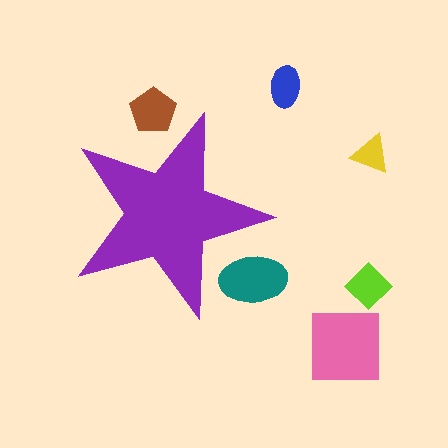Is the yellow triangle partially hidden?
No, the yellow triangle is fully visible.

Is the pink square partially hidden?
No, the pink square is fully visible.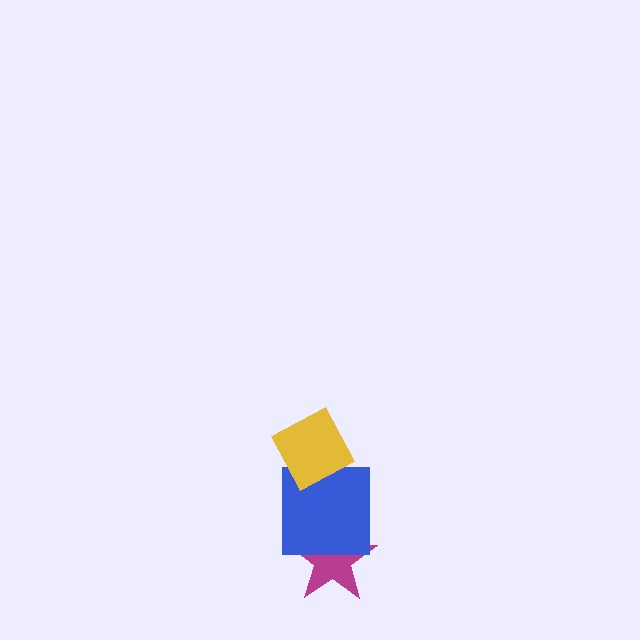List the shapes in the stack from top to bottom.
From top to bottom: the yellow diamond, the blue square, the magenta star.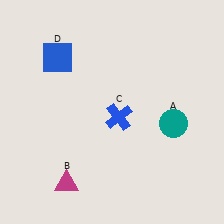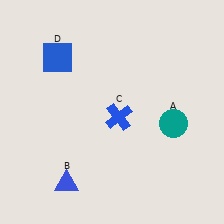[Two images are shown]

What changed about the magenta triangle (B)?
In Image 1, B is magenta. In Image 2, it changed to blue.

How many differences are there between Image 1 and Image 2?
There is 1 difference between the two images.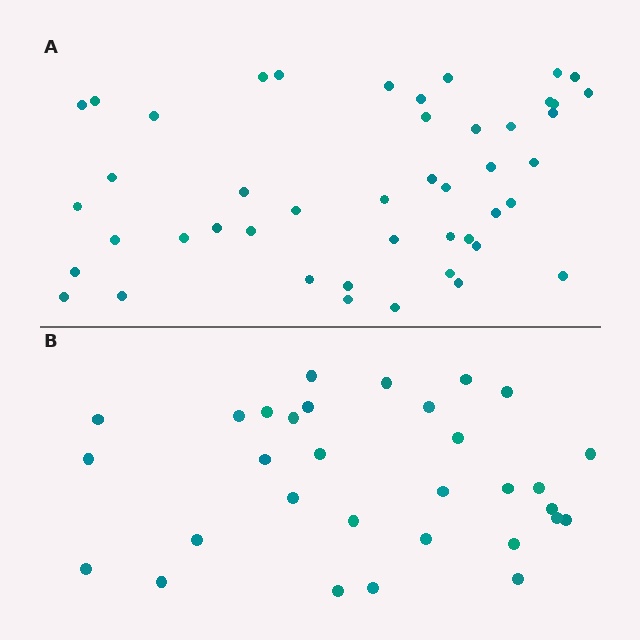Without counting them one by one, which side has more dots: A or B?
Region A (the top region) has more dots.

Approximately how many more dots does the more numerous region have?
Region A has approximately 15 more dots than region B.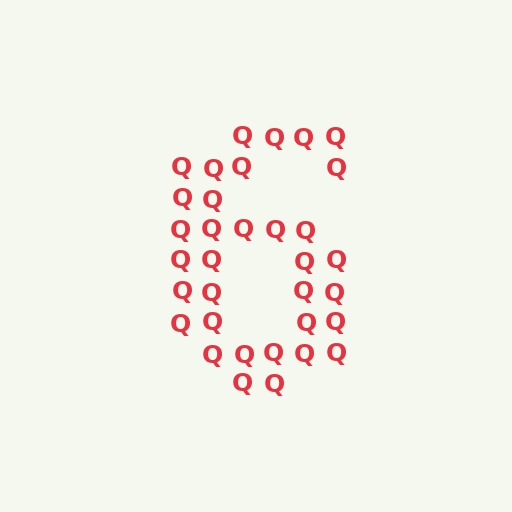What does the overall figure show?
The overall figure shows the digit 6.